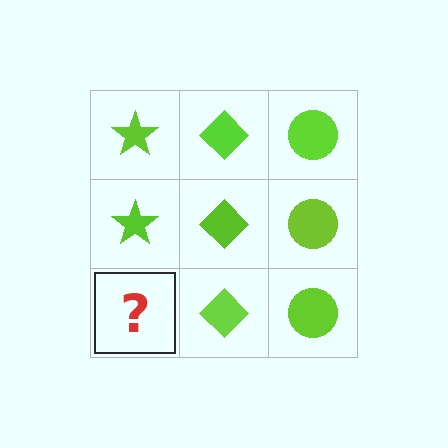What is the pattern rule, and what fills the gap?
The rule is that each column has a consistent shape. The gap should be filled with a lime star.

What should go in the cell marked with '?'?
The missing cell should contain a lime star.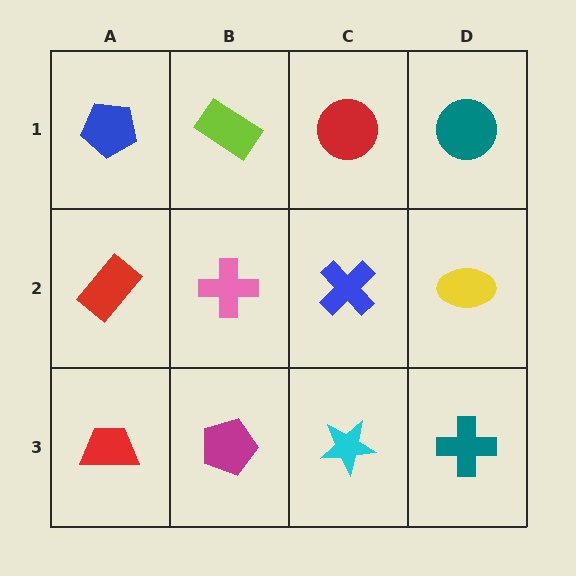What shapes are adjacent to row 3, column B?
A pink cross (row 2, column B), a red trapezoid (row 3, column A), a cyan star (row 3, column C).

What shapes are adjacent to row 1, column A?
A red rectangle (row 2, column A), a lime rectangle (row 1, column B).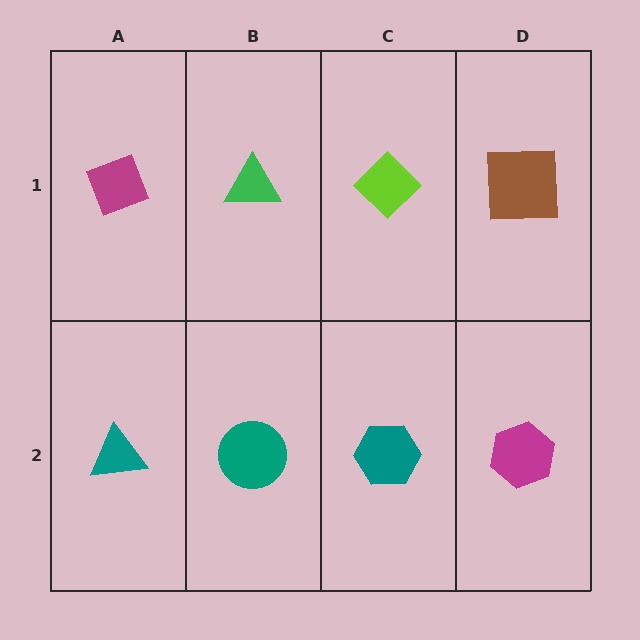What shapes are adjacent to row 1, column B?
A teal circle (row 2, column B), a magenta diamond (row 1, column A), a lime diamond (row 1, column C).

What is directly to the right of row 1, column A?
A green triangle.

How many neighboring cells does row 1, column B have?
3.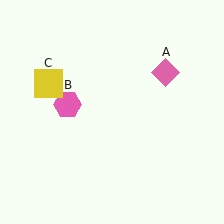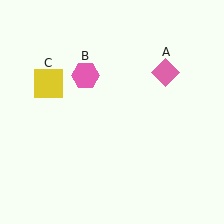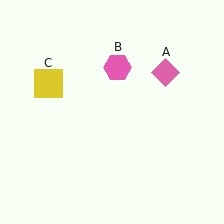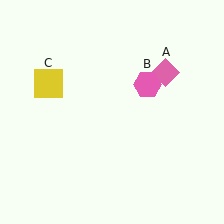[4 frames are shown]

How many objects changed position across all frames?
1 object changed position: pink hexagon (object B).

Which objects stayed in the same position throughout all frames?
Pink diamond (object A) and yellow square (object C) remained stationary.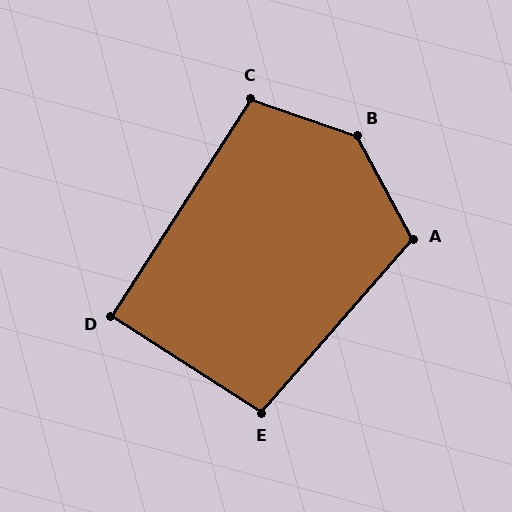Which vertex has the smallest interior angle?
D, at approximately 90 degrees.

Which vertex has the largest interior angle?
B, at approximately 137 degrees.